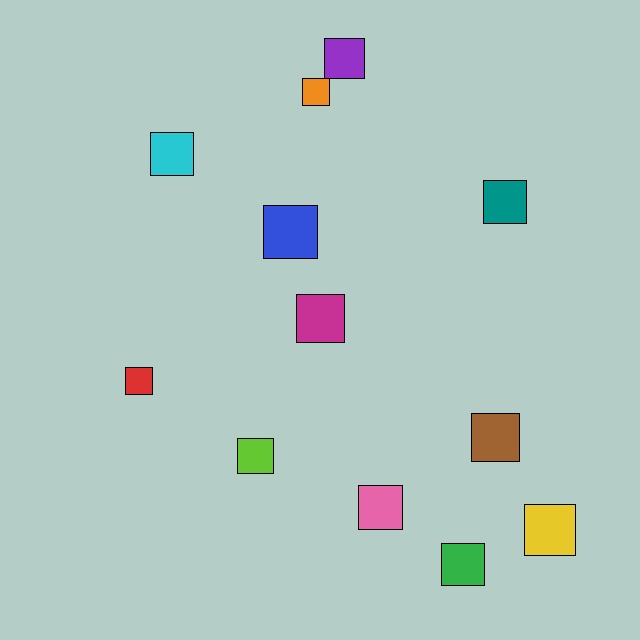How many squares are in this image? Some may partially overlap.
There are 12 squares.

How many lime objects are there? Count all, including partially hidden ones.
There is 1 lime object.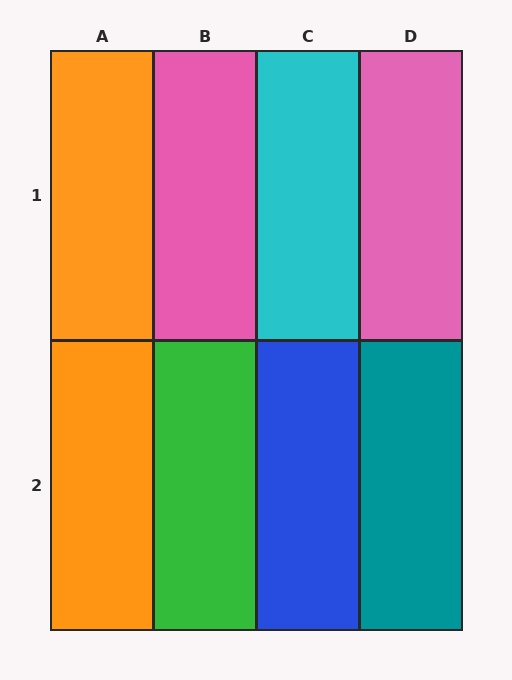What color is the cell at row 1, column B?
Pink.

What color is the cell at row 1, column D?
Pink.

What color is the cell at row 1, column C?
Cyan.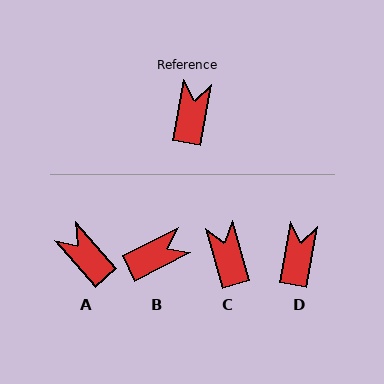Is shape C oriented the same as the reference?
No, it is off by about 26 degrees.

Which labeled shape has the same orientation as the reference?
D.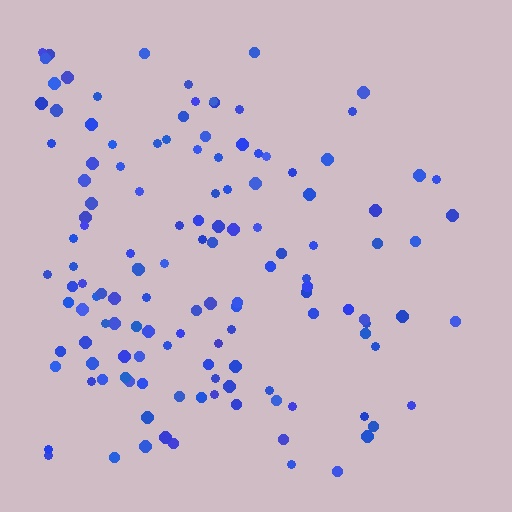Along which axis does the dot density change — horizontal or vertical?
Horizontal.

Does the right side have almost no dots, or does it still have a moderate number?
Still a moderate number, just noticeably fewer than the left.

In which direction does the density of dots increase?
From right to left, with the left side densest.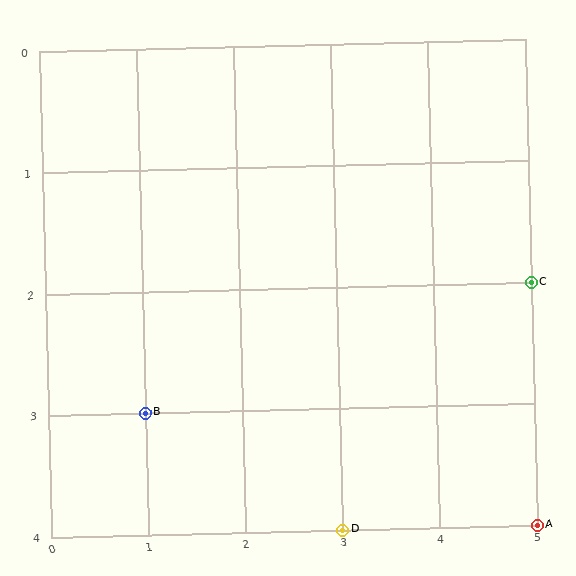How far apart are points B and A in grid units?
Points B and A are 4 columns and 1 row apart (about 4.1 grid units diagonally).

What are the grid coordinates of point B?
Point B is at grid coordinates (1, 3).